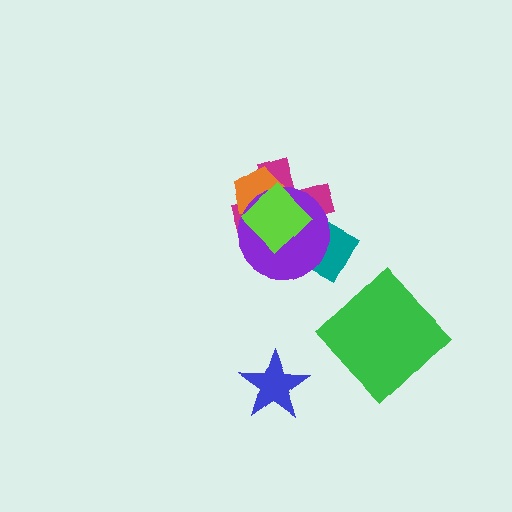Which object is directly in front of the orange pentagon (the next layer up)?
The purple circle is directly in front of the orange pentagon.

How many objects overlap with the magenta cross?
4 objects overlap with the magenta cross.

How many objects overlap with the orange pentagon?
3 objects overlap with the orange pentagon.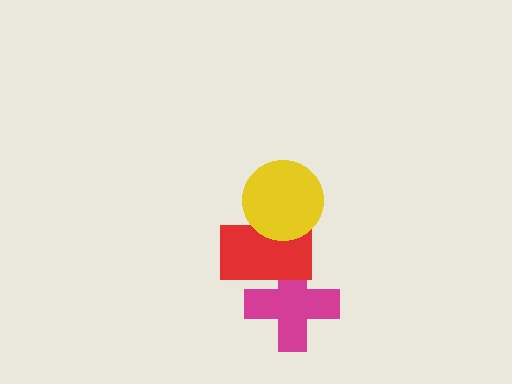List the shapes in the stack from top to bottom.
From top to bottom: the yellow circle, the red rectangle, the magenta cross.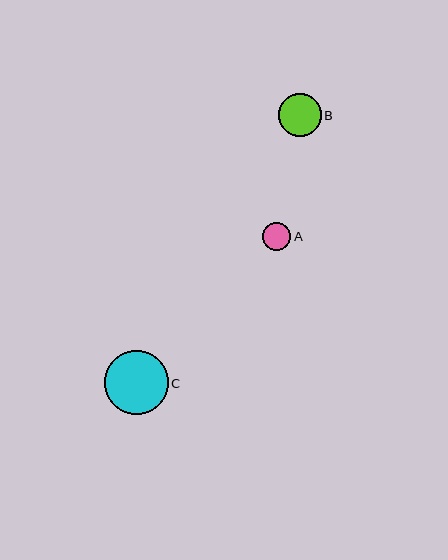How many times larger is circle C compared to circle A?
Circle C is approximately 2.3 times the size of circle A.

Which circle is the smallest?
Circle A is the smallest with a size of approximately 28 pixels.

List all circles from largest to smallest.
From largest to smallest: C, B, A.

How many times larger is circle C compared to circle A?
Circle C is approximately 2.3 times the size of circle A.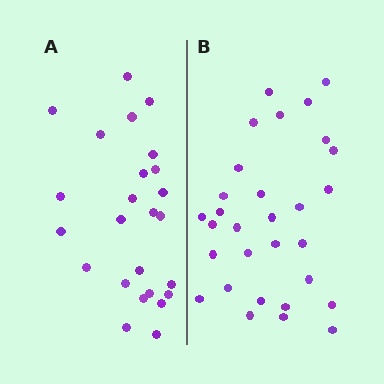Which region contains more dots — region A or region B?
Region B (the right region) has more dots.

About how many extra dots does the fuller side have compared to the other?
Region B has about 5 more dots than region A.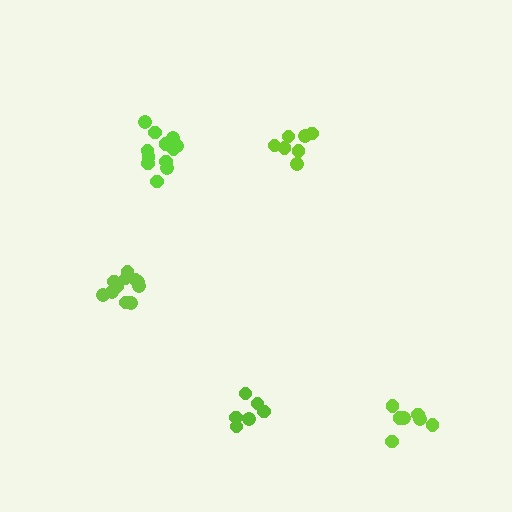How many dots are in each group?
Group 1: 12 dots, Group 2: 7 dots, Group 3: 12 dots, Group 4: 6 dots, Group 5: 7 dots (44 total).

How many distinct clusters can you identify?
There are 5 distinct clusters.